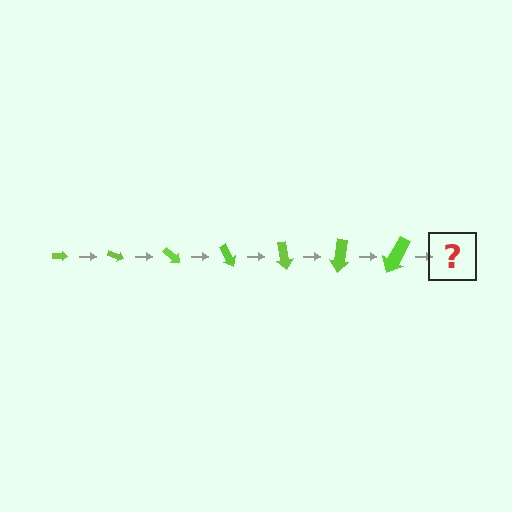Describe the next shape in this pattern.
It should be an arrow, larger than the previous one and rotated 140 degrees from the start.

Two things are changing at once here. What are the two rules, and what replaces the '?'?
The two rules are that the arrow grows larger each step and it rotates 20 degrees each step. The '?' should be an arrow, larger than the previous one and rotated 140 degrees from the start.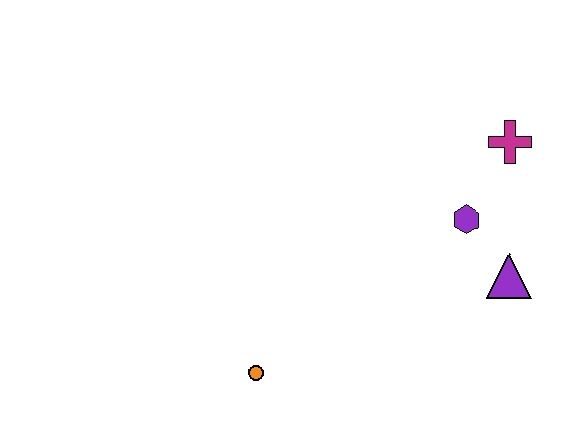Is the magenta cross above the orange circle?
Yes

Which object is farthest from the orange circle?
The magenta cross is farthest from the orange circle.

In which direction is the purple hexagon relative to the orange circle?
The purple hexagon is to the right of the orange circle.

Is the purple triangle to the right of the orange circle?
Yes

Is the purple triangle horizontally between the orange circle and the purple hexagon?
No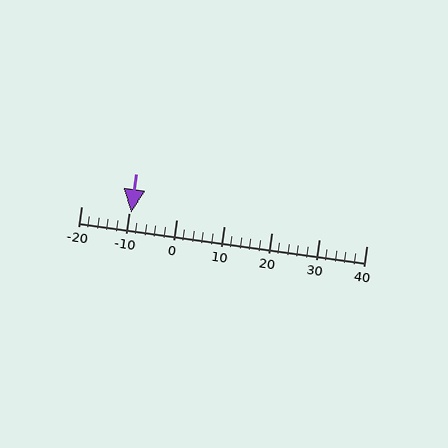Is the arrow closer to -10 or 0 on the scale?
The arrow is closer to -10.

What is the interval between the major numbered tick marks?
The major tick marks are spaced 10 units apart.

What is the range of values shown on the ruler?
The ruler shows values from -20 to 40.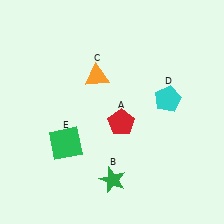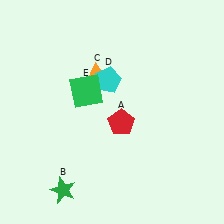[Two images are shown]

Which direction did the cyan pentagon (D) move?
The cyan pentagon (D) moved left.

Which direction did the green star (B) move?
The green star (B) moved left.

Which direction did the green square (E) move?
The green square (E) moved up.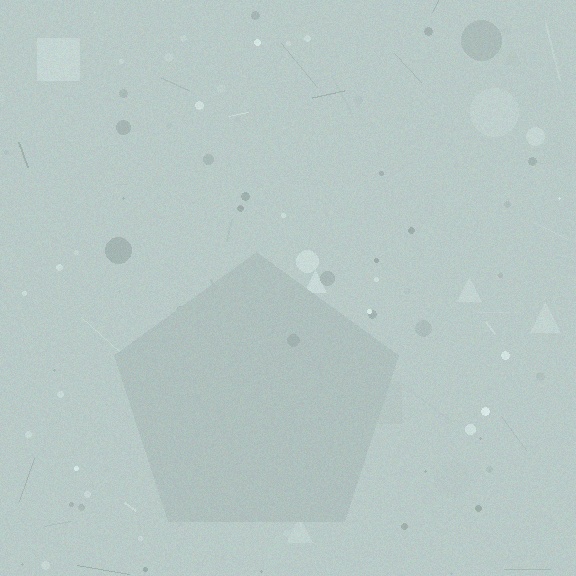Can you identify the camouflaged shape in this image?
The camouflaged shape is a pentagon.